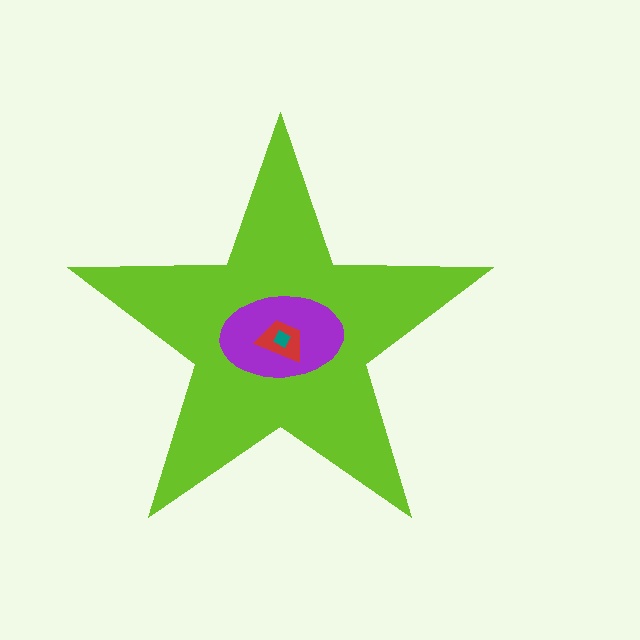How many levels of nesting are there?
4.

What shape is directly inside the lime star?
The purple ellipse.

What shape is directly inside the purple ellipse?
The red trapezoid.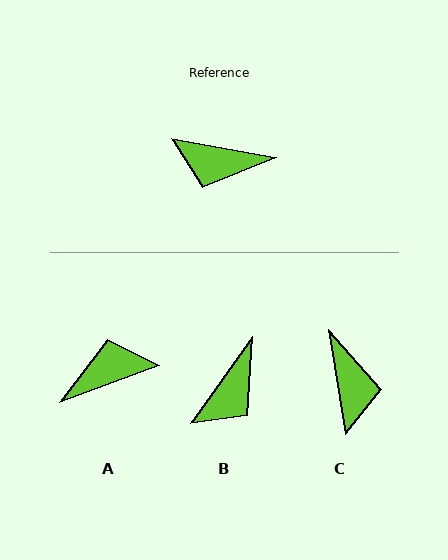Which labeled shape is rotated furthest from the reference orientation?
A, about 150 degrees away.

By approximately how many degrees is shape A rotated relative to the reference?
Approximately 150 degrees clockwise.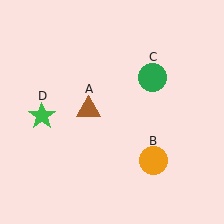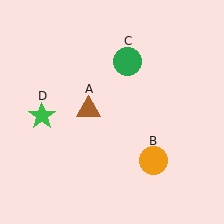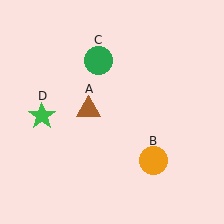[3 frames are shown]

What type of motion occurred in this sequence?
The green circle (object C) rotated counterclockwise around the center of the scene.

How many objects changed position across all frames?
1 object changed position: green circle (object C).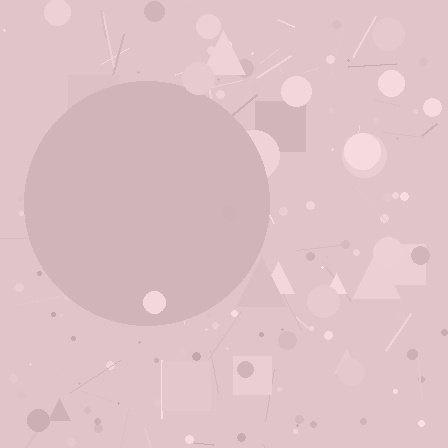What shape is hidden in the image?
A circle is hidden in the image.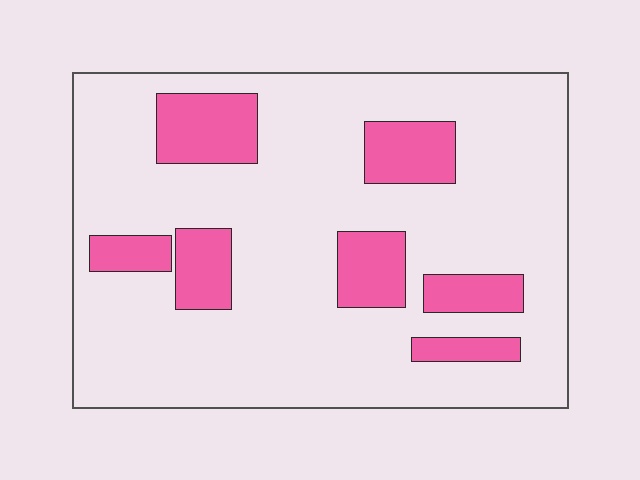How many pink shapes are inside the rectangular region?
7.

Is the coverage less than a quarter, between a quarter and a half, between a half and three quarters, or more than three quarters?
Less than a quarter.